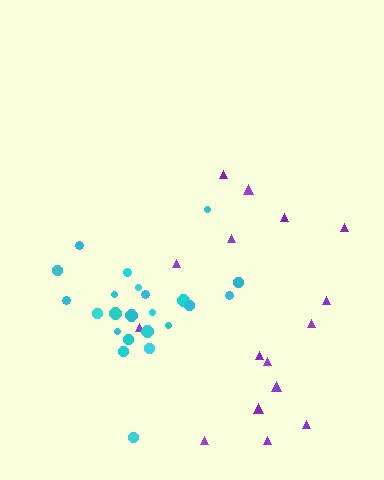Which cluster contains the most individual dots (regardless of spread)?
Cyan (23).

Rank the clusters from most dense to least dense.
cyan, purple.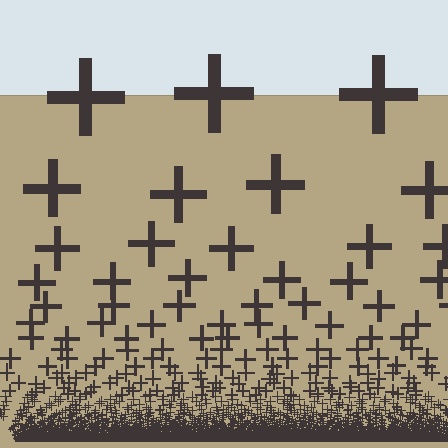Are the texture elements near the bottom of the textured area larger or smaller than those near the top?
Smaller. The gradient is inverted — elements near the bottom are smaller and denser.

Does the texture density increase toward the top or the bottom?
Density increases toward the bottom.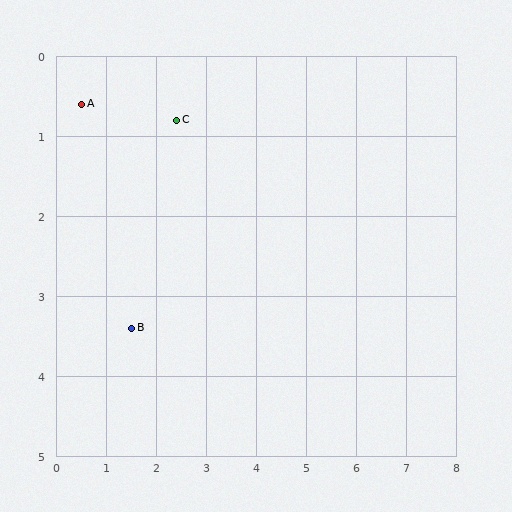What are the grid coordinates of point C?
Point C is at approximately (2.4, 0.8).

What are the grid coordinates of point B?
Point B is at approximately (1.5, 3.4).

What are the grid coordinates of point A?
Point A is at approximately (0.5, 0.6).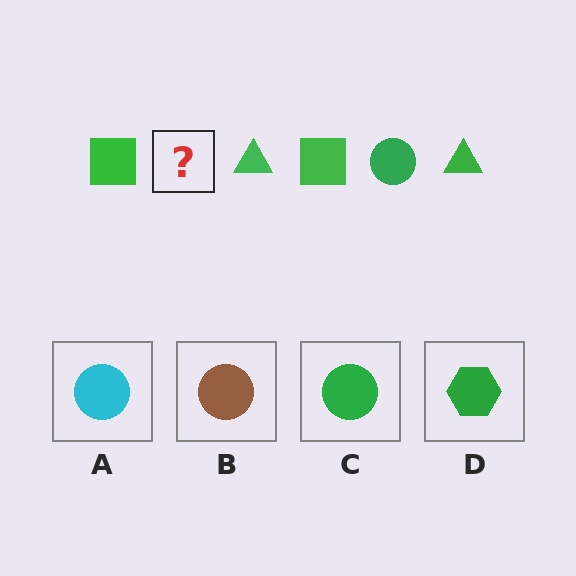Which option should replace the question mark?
Option C.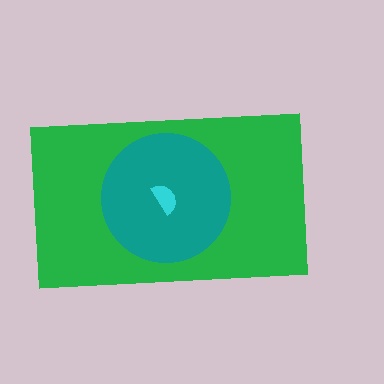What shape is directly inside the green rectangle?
The teal circle.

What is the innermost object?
The cyan semicircle.